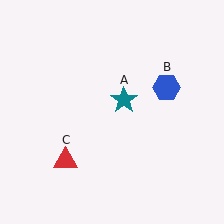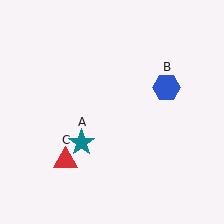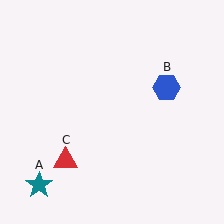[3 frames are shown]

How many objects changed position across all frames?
1 object changed position: teal star (object A).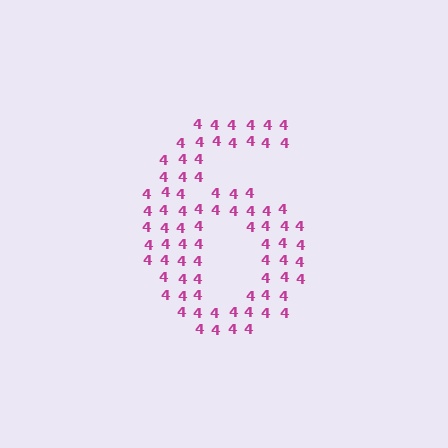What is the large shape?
The large shape is the digit 6.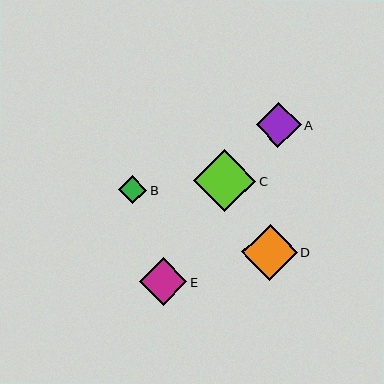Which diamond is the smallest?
Diamond B is the smallest with a size of approximately 28 pixels.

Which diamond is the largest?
Diamond C is the largest with a size of approximately 62 pixels.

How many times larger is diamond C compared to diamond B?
Diamond C is approximately 2.2 times the size of diamond B.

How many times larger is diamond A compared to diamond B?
Diamond A is approximately 1.6 times the size of diamond B.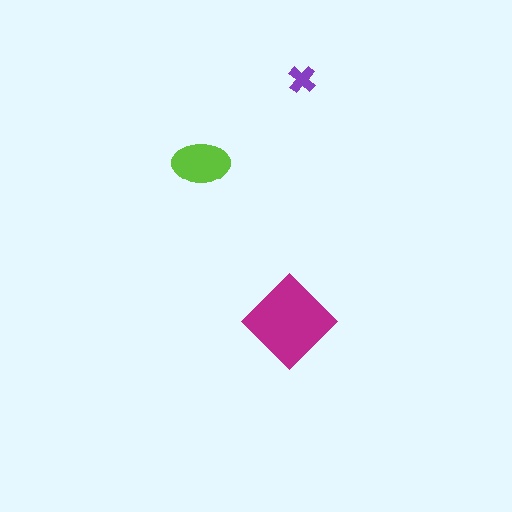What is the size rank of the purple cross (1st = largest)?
3rd.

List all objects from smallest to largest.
The purple cross, the lime ellipse, the magenta diamond.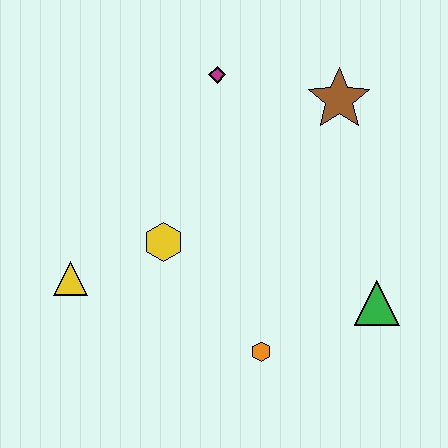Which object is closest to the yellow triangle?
The yellow hexagon is closest to the yellow triangle.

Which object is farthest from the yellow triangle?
The brown star is farthest from the yellow triangle.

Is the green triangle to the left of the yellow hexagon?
No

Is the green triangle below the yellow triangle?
Yes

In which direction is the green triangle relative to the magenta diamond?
The green triangle is below the magenta diamond.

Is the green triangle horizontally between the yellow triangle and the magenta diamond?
No